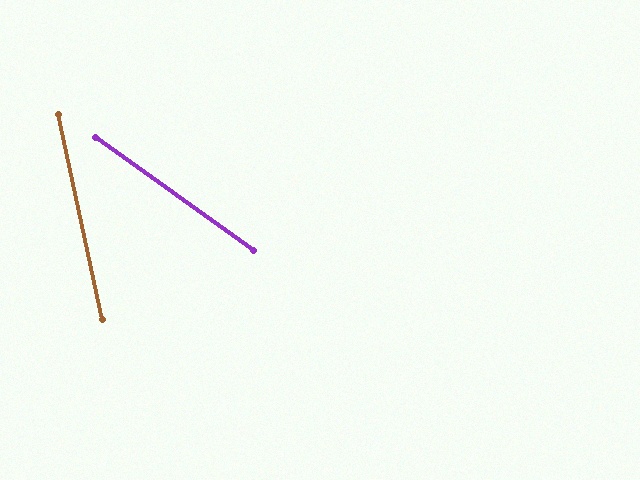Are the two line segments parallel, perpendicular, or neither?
Neither parallel nor perpendicular — they differ by about 42°.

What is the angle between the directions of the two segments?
Approximately 42 degrees.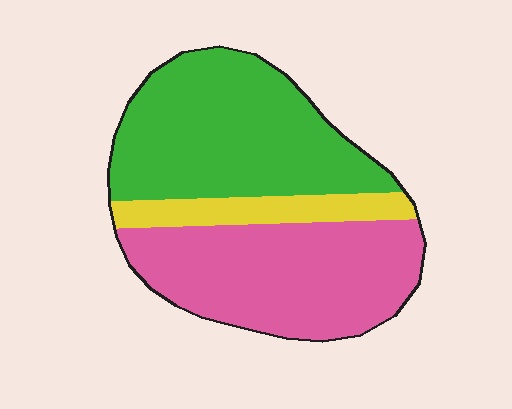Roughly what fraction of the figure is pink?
Pink takes up between a third and a half of the figure.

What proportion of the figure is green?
Green takes up between a quarter and a half of the figure.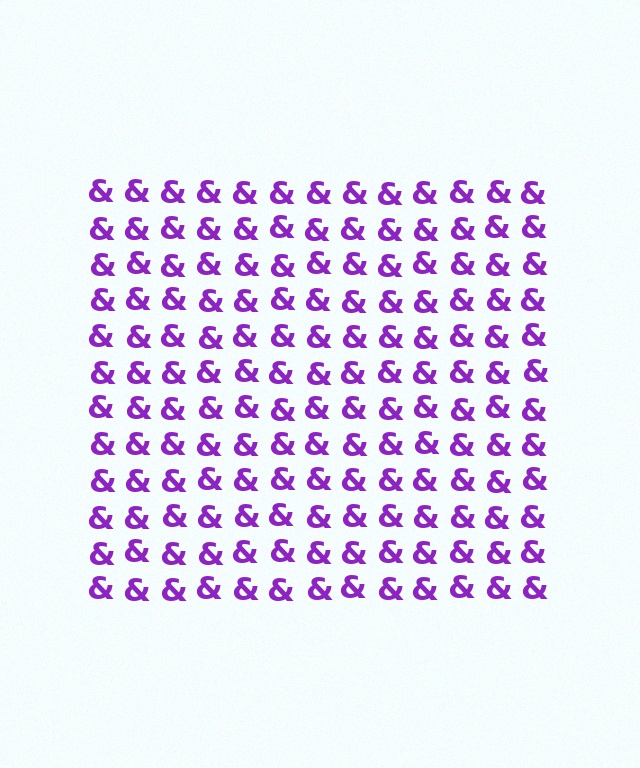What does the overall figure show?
The overall figure shows a square.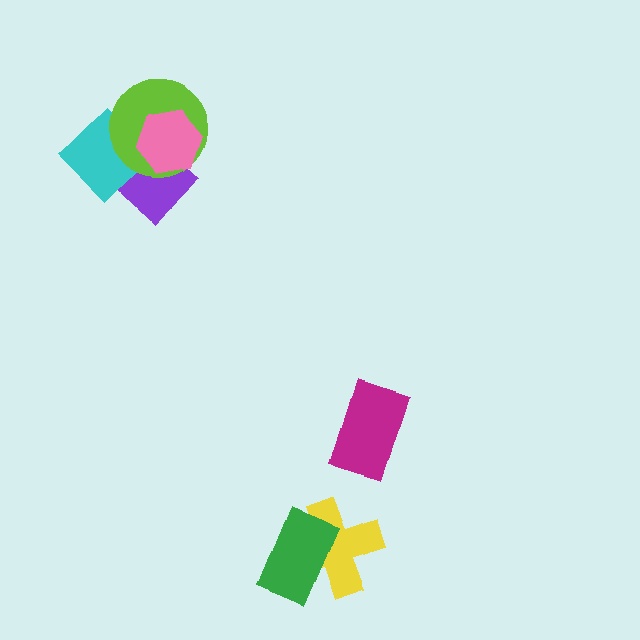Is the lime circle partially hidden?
Yes, it is partially covered by another shape.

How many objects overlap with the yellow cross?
1 object overlaps with the yellow cross.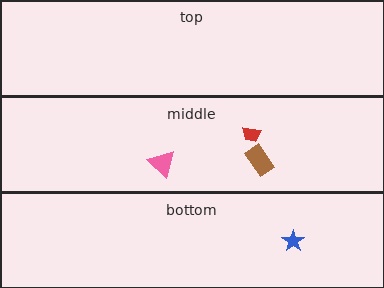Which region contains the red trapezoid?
The middle region.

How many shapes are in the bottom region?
1.